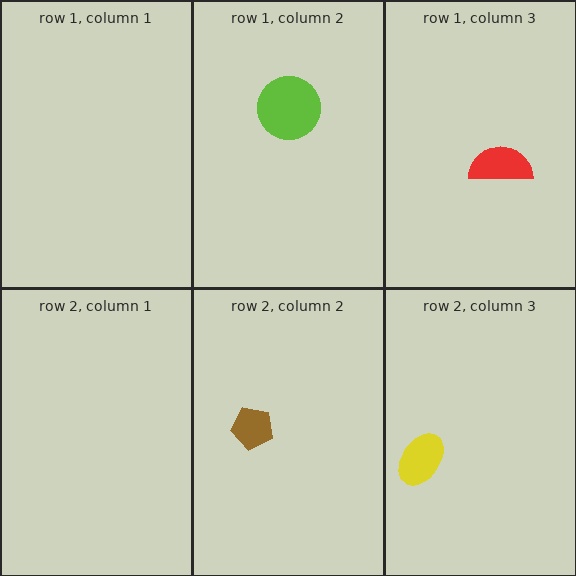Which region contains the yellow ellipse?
The row 2, column 3 region.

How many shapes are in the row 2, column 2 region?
1.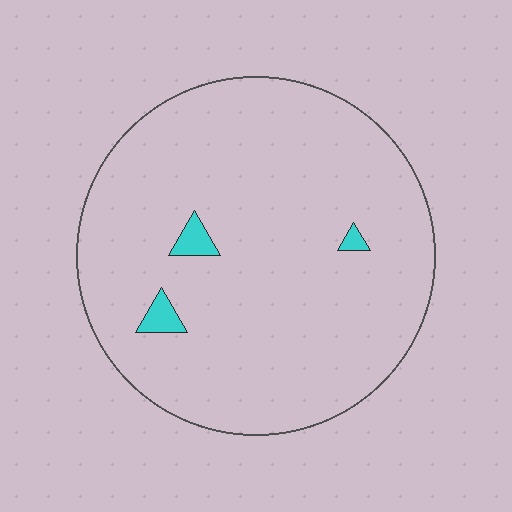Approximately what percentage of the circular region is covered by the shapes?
Approximately 5%.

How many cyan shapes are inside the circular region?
3.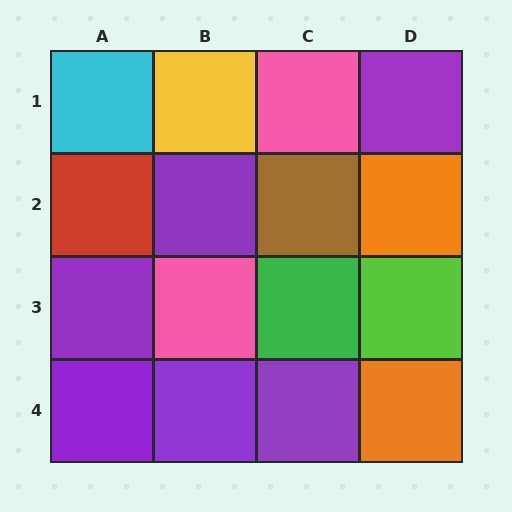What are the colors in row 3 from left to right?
Purple, pink, green, lime.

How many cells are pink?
2 cells are pink.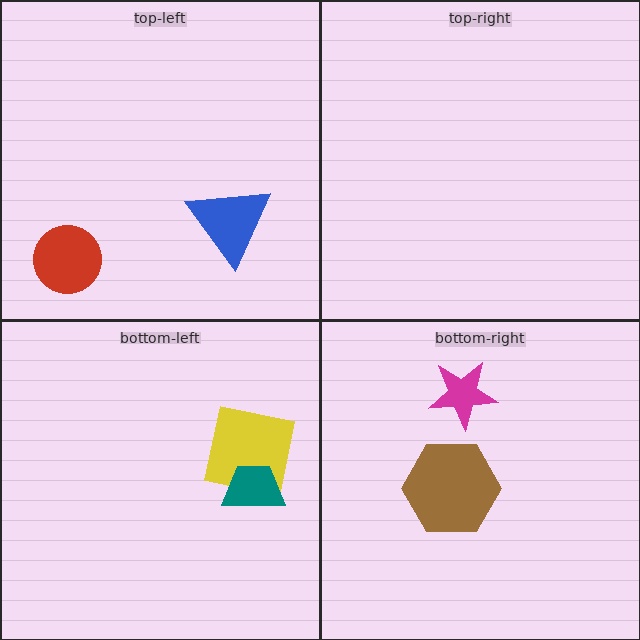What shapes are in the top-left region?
The red circle, the blue triangle.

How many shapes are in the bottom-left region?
2.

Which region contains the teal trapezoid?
The bottom-left region.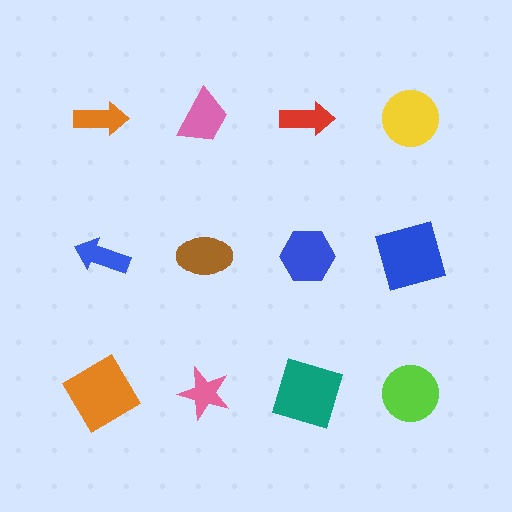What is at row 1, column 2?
A pink trapezoid.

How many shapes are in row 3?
4 shapes.